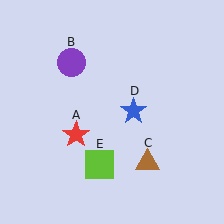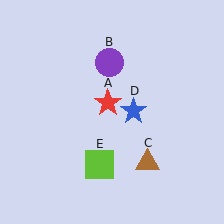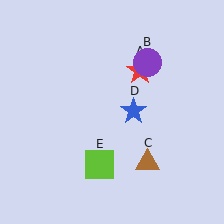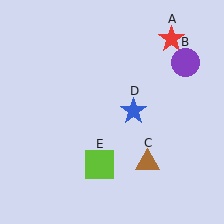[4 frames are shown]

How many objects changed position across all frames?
2 objects changed position: red star (object A), purple circle (object B).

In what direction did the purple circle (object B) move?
The purple circle (object B) moved right.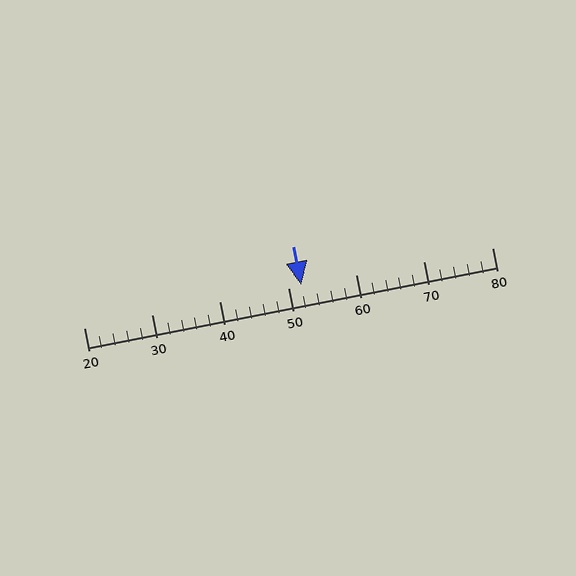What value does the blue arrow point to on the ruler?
The blue arrow points to approximately 52.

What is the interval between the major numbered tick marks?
The major tick marks are spaced 10 units apart.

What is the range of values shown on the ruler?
The ruler shows values from 20 to 80.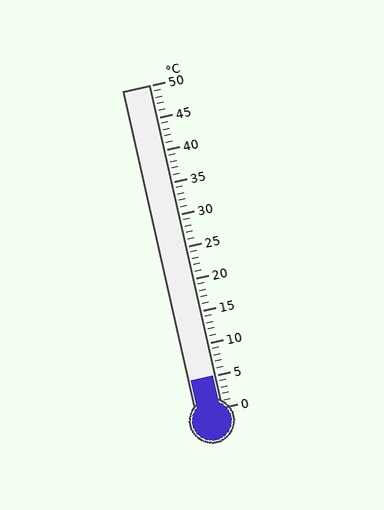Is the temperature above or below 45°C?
The temperature is below 45°C.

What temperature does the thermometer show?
The thermometer shows approximately 5°C.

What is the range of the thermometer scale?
The thermometer scale ranges from 0°C to 50°C.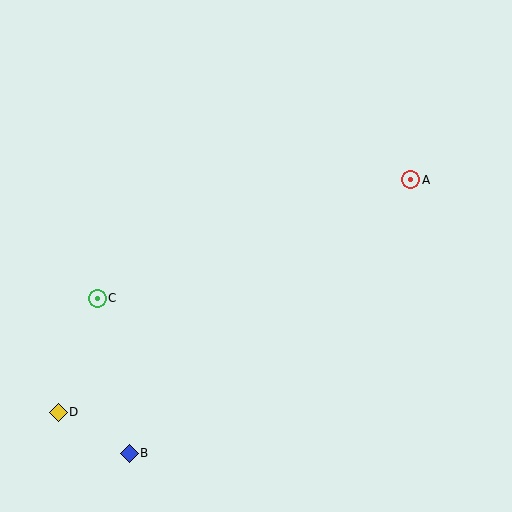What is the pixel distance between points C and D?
The distance between C and D is 120 pixels.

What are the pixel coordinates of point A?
Point A is at (411, 180).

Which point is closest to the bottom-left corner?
Point D is closest to the bottom-left corner.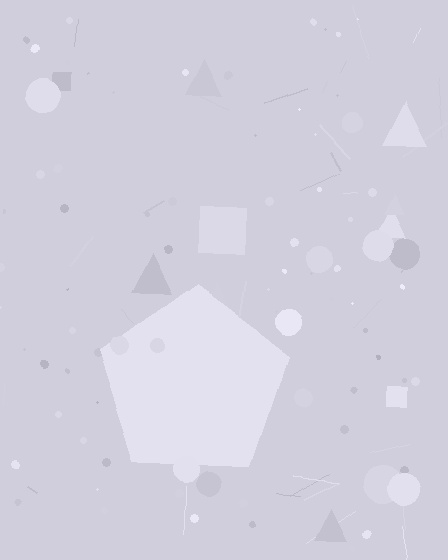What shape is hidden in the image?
A pentagon is hidden in the image.